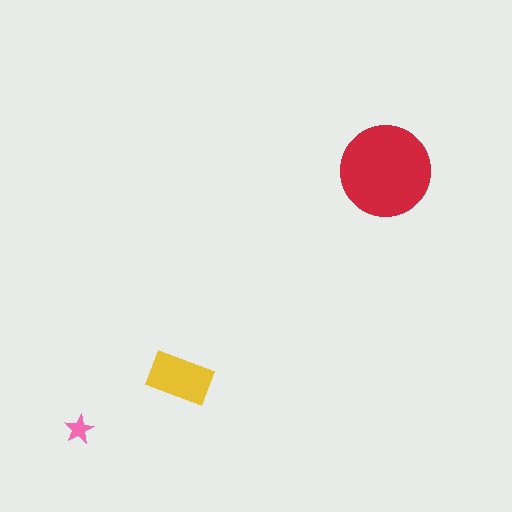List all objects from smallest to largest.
The pink star, the yellow rectangle, the red circle.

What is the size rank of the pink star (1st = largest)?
3rd.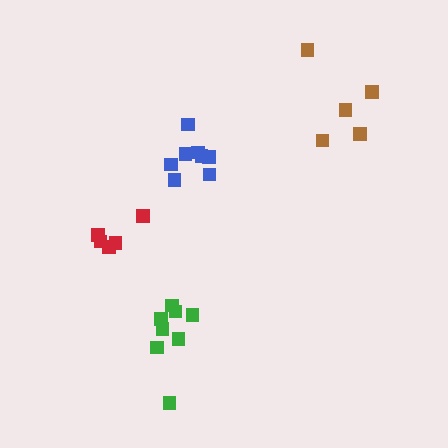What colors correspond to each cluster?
The clusters are colored: brown, blue, green, red.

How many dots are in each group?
Group 1: 5 dots, Group 2: 8 dots, Group 3: 8 dots, Group 4: 5 dots (26 total).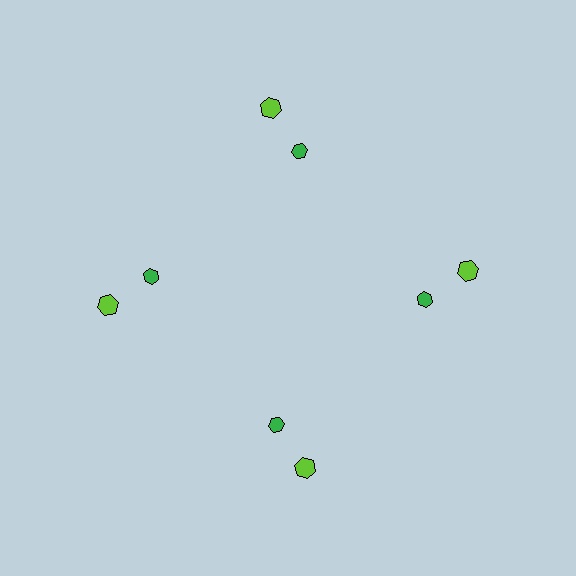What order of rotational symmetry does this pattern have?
This pattern has 4-fold rotational symmetry.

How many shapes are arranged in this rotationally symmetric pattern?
There are 8 shapes, arranged in 4 groups of 2.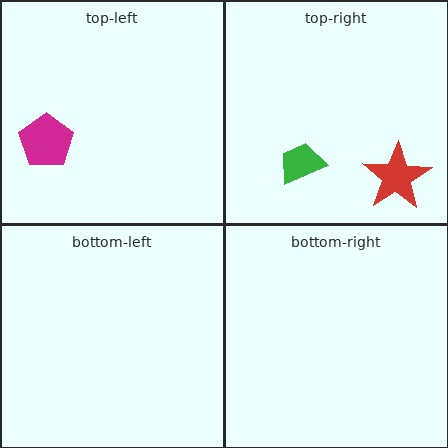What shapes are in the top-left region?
The magenta pentagon.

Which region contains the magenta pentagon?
The top-left region.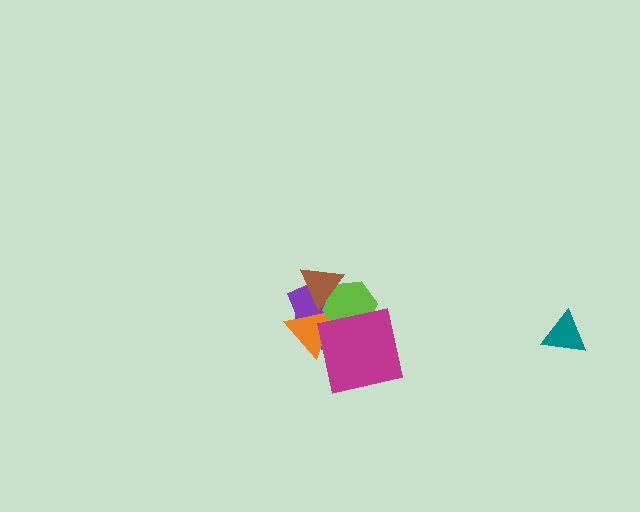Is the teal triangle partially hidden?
No, no other shape covers it.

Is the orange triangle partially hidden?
Yes, it is partially covered by another shape.